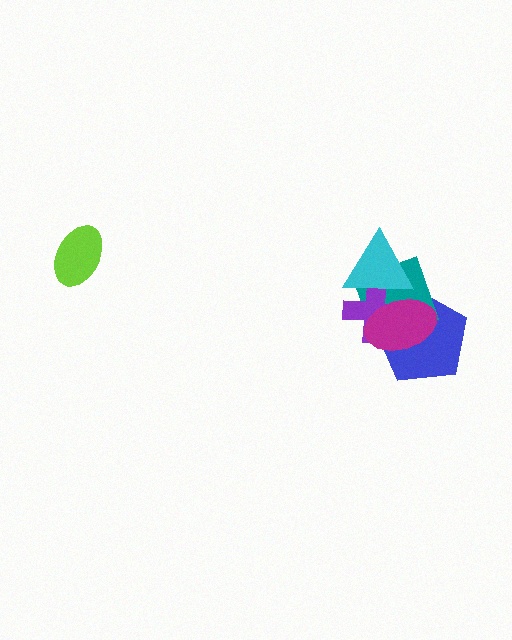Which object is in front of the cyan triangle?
The magenta ellipse is in front of the cyan triangle.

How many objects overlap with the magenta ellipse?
4 objects overlap with the magenta ellipse.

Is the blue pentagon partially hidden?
Yes, it is partially covered by another shape.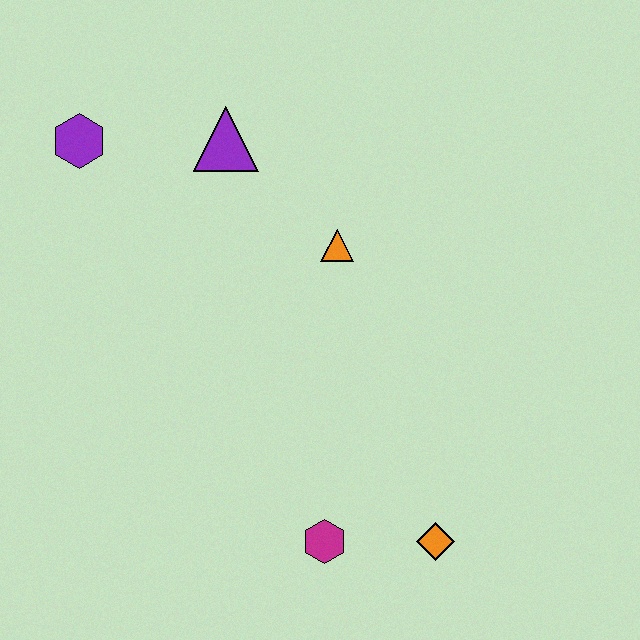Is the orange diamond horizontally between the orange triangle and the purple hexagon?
No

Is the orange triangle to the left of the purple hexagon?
No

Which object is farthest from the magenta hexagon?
The purple hexagon is farthest from the magenta hexagon.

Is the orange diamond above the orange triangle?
No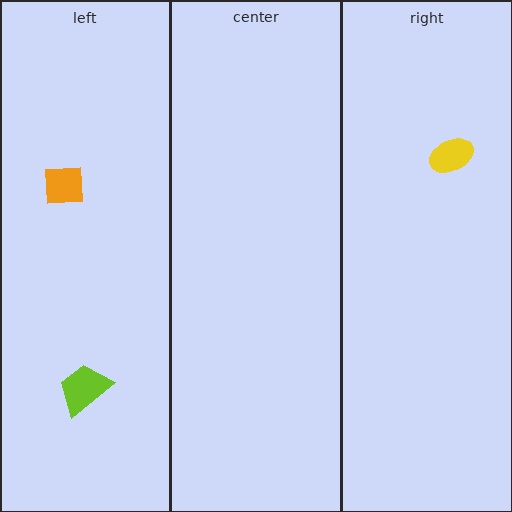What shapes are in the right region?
The yellow ellipse.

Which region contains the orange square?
The left region.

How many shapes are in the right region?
1.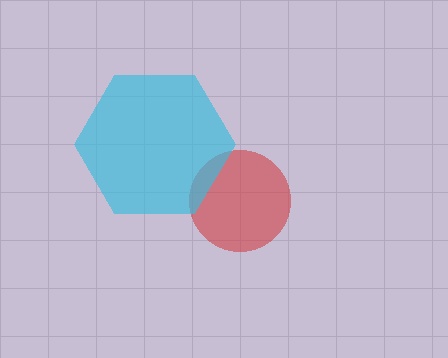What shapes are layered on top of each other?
The layered shapes are: a red circle, a cyan hexagon.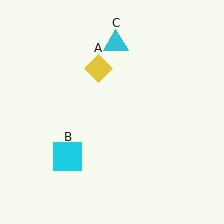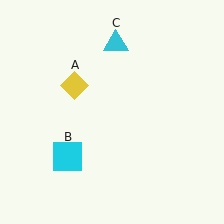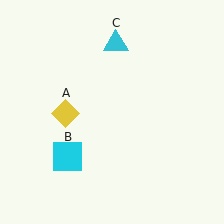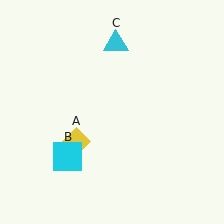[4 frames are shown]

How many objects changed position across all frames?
1 object changed position: yellow diamond (object A).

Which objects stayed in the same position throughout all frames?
Cyan square (object B) and cyan triangle (object C) remained stationary.